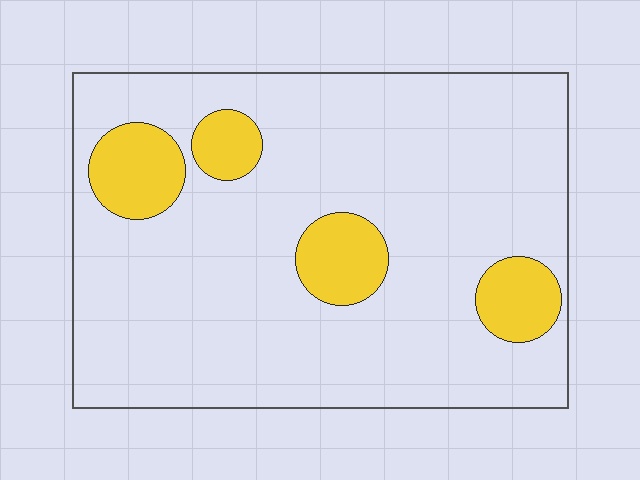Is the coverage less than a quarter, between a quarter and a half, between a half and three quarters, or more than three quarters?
Less than a quarter.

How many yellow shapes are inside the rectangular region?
4.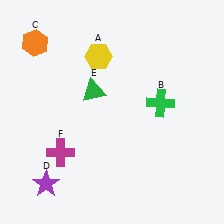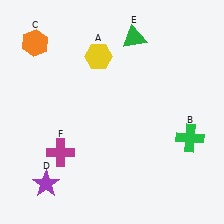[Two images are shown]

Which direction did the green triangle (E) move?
The green triangle (E) moved up.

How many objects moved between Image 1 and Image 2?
2 objects moved between the two images.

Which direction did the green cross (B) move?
The green cross (B) moved down.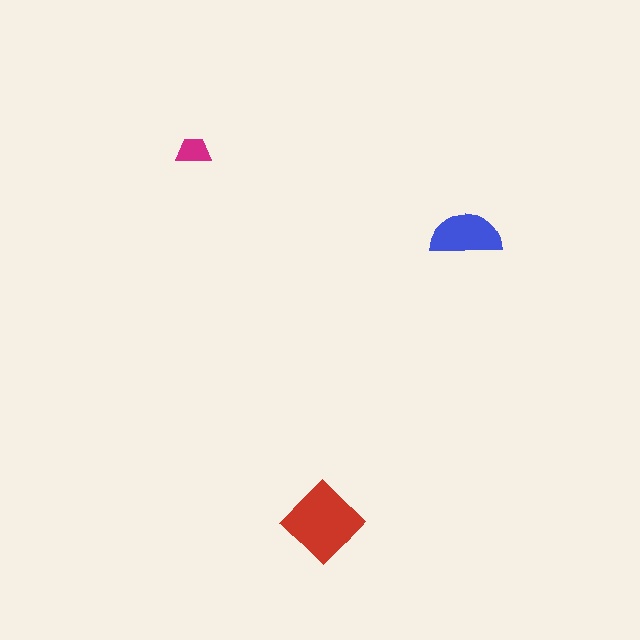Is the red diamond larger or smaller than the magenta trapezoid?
Larger.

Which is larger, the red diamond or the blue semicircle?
The red diamond.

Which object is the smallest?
The magenta trapezoid.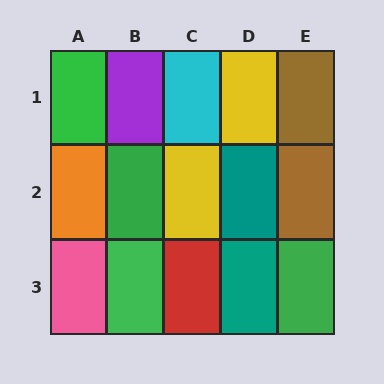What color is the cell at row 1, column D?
Yellow.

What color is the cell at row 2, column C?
Yellow.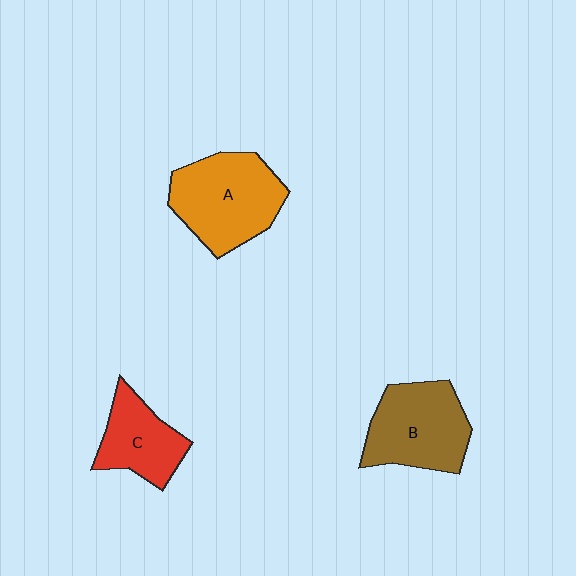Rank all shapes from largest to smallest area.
From largest to smallest: A (orange), B (brown), C (red).